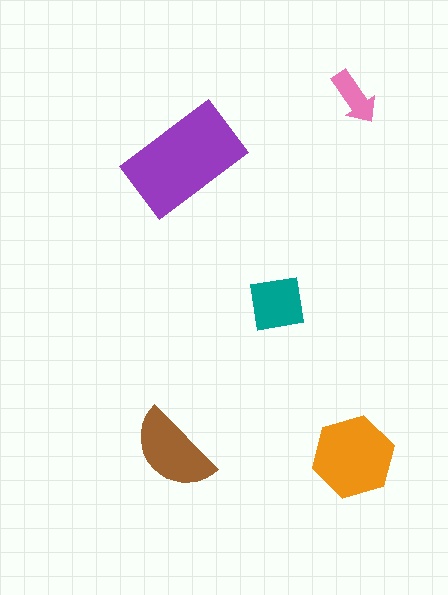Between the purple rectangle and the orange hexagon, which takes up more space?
The purple rectangle.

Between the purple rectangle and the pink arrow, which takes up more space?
The purple rectangle.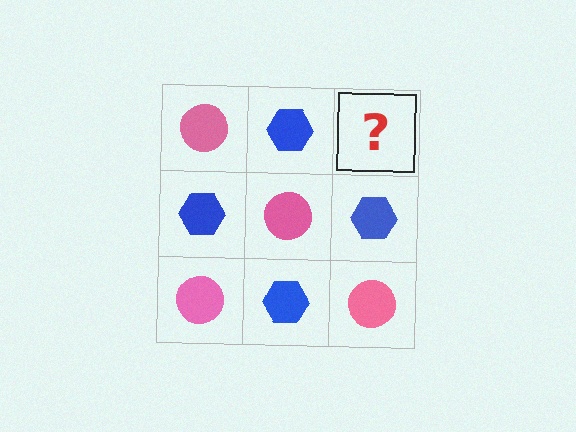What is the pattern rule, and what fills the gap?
The rule is that it alternates pink circle and blue hexagon in a checkerboard pattern. The gap should be filled with a pink circle.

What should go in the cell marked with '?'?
The missing cell should contain a pink circle.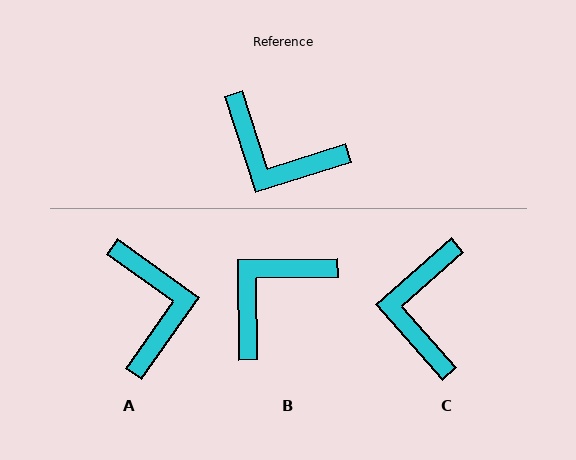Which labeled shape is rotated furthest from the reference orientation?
A, about 127 degrees away.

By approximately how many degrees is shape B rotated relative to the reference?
Approximately 107 degrees clockwise.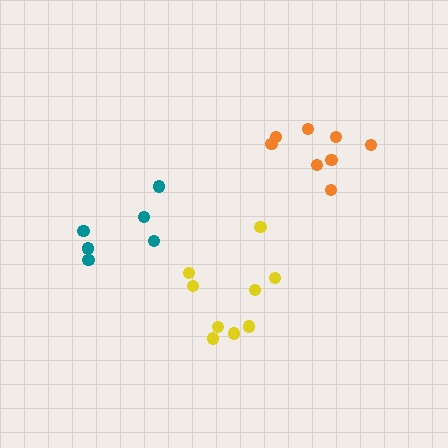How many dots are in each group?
Group 1: 8 dots, Group 2: 9 dots, Group 3: 6 dots (23 total).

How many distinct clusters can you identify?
There are 3 distinct clusters.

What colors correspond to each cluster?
The clusters are colored: orange, yellow, teal.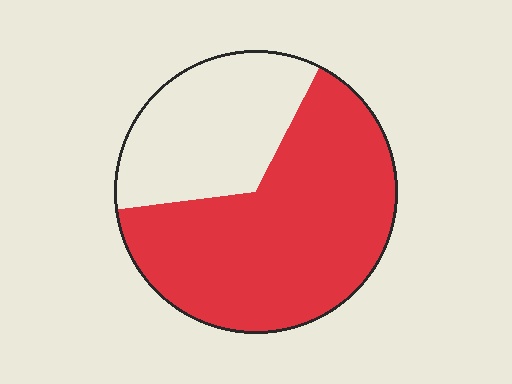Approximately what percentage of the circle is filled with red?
Approximately 65%.